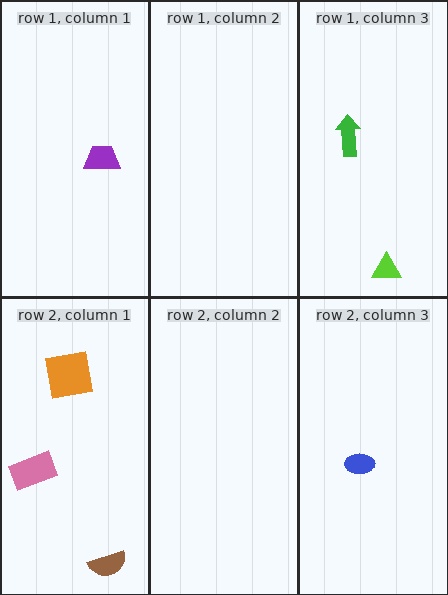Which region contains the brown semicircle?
The row 2, column 1 region.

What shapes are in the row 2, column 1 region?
The pink rectangle, the brown semicircle, the orange square.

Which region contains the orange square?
The row 2, column 1 region.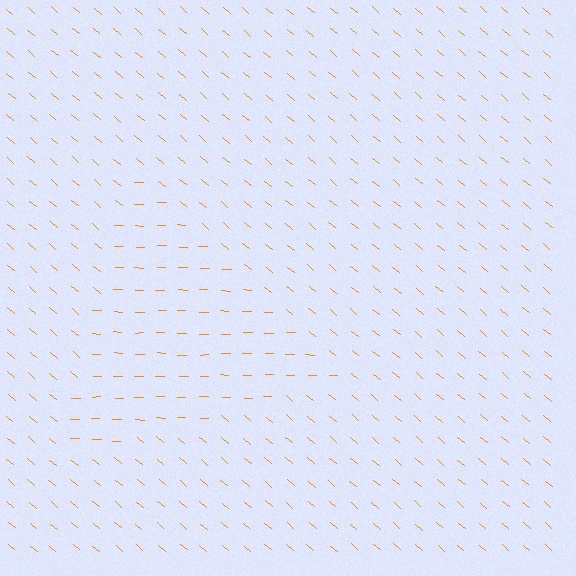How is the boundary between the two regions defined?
The boundary is defined purely by a change in line orientation (approximately 39 degrees difference). All lines are the same color and thickness.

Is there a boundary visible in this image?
Yes, there is a texture boundary formed by a change in line orientation.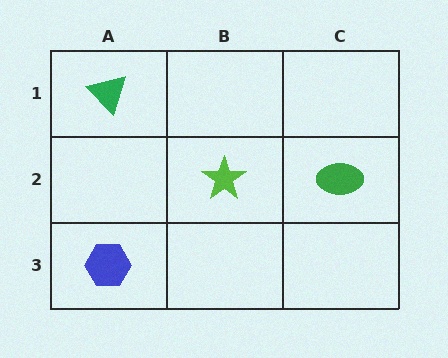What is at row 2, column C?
A green ellipse.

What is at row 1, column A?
A green triangle.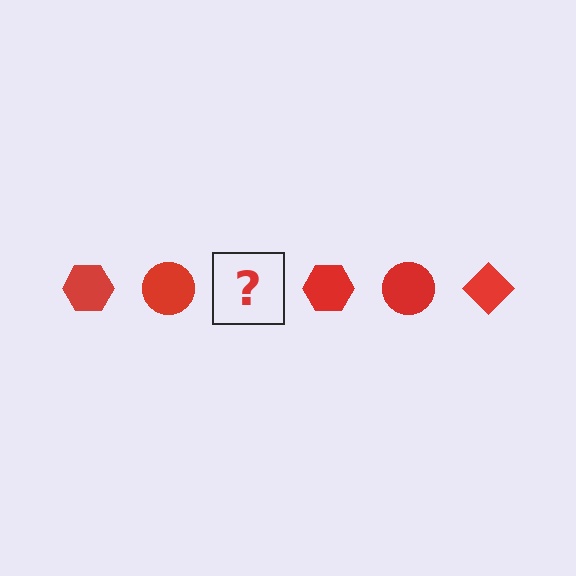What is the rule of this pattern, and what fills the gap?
The rule is that the pattern cycles through hexagon, circle, diamond shapes in red. The gap should be filled with a red diamond.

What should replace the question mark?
The question mark should be replaced with a red diamond.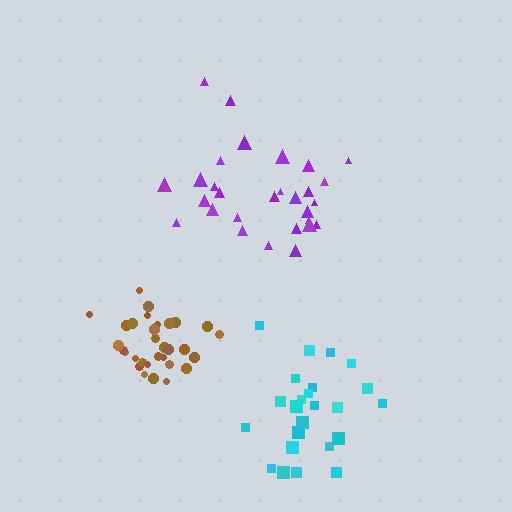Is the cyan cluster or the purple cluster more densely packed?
Cyan.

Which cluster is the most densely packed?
Brown.